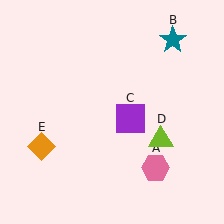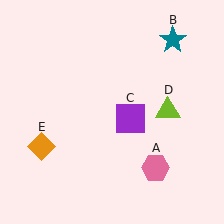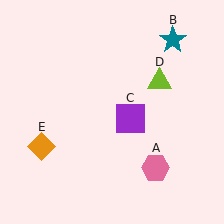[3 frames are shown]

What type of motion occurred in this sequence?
The lime triangle (object D) rotated counterclockwise around the center of the scene.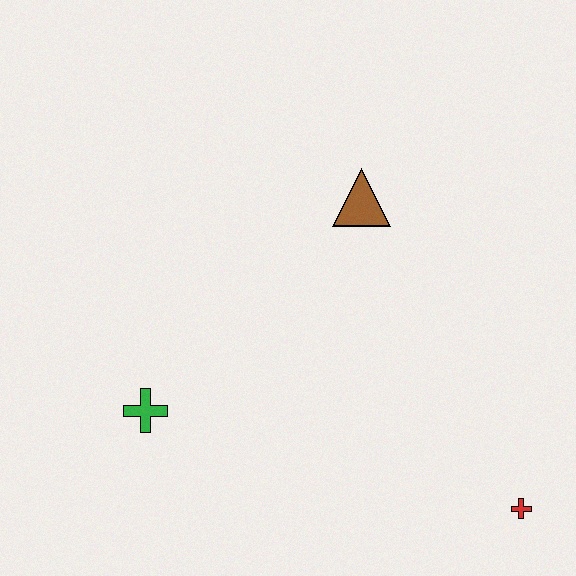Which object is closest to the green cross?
The brown triangle is closest to the green cross.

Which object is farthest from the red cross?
The green cross is farthest from the red cross.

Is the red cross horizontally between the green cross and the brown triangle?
No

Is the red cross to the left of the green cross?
No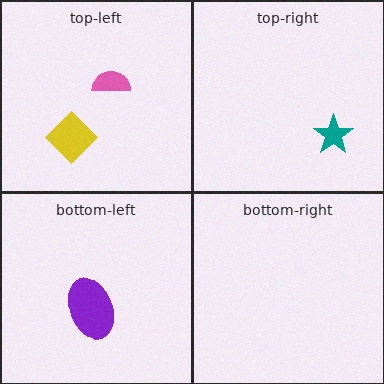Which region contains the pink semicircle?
The top-left region.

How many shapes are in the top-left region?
2.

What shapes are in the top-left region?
The pink semicircle, the yellow diamond.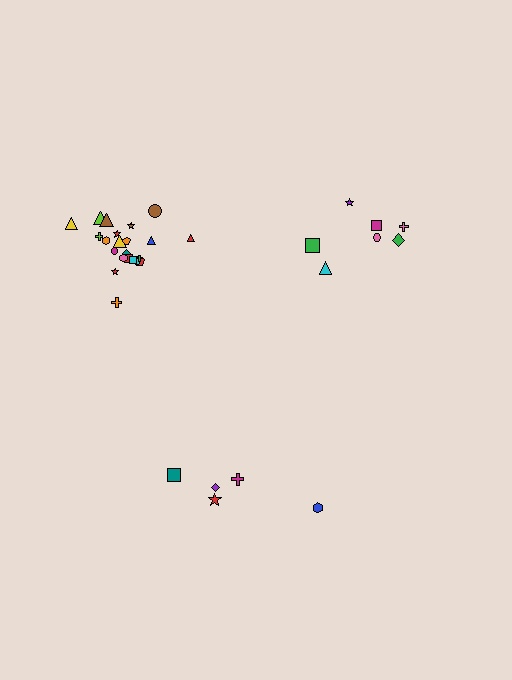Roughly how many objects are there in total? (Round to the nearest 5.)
Roughly 35 objects in total.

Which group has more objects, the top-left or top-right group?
The top-left group.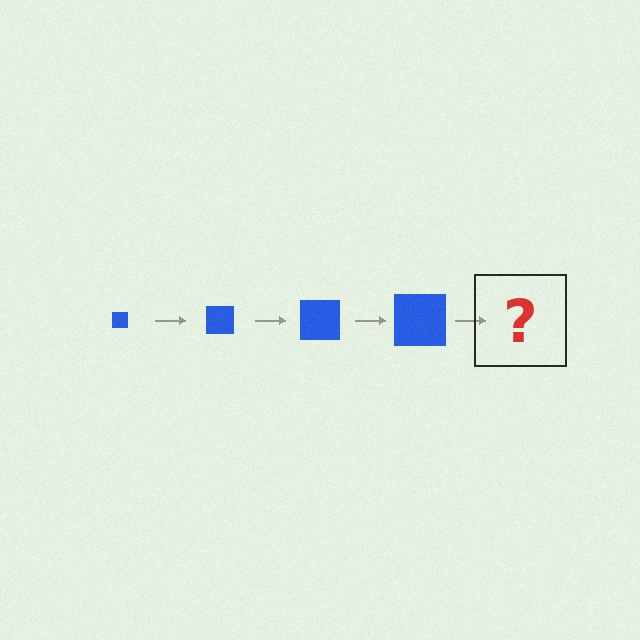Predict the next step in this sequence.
The next step is a blue square, larger than the previous one.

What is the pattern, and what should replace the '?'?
The pattern is that the square gets progressively larger each step. The '?' should be a blue square, larger than the previous one.